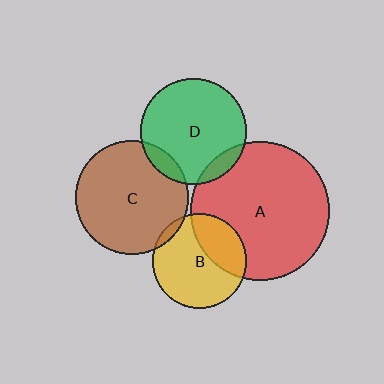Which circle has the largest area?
Circle A (red).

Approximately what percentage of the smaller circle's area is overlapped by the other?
Approximately 10%.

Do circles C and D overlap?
Yes.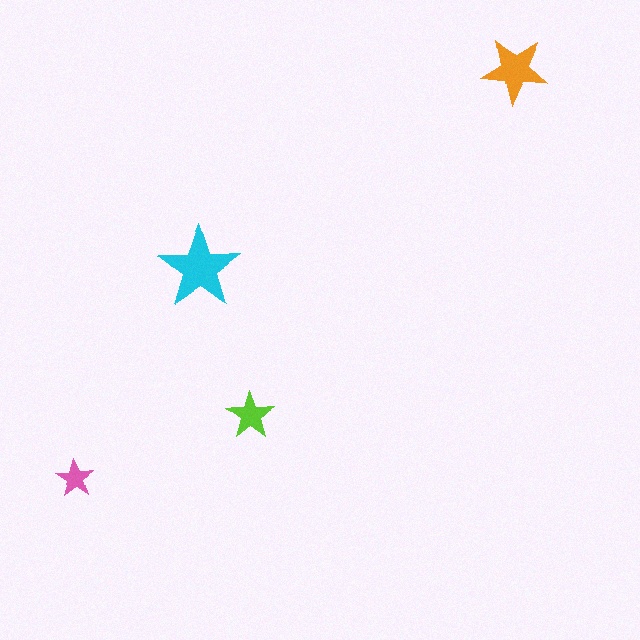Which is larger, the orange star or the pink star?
The orange one.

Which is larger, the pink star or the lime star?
The lime one.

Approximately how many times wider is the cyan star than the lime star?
About 1.5 times wider.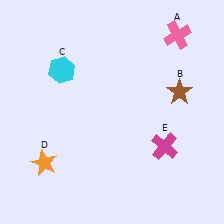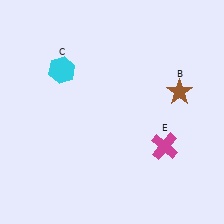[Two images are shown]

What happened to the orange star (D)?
The orange star (D) was removed in Image 2. It was in the bottom-left area of Image 1.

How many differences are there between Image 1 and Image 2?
There are 2 differences between the two images.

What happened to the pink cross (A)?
The pink cross (A) was removed in Image 2. It was in the top-right area of Image 1.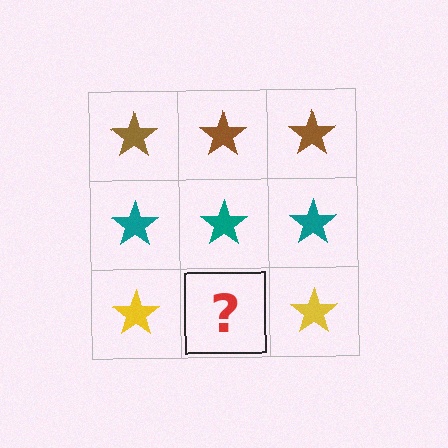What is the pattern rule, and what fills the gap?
The rule is that each row has a consistent color. The gap should be filled with a yellow star.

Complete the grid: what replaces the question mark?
The question mark should be replaced with a yellow star.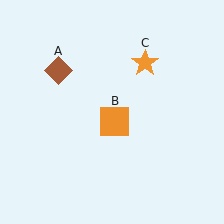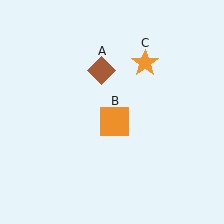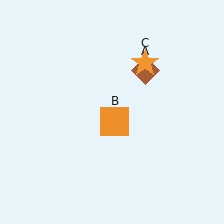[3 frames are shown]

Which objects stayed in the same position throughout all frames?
Orange square (object B) and orange star (object C) remained stationary.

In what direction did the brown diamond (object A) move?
The brown diamond (object A) moved right.